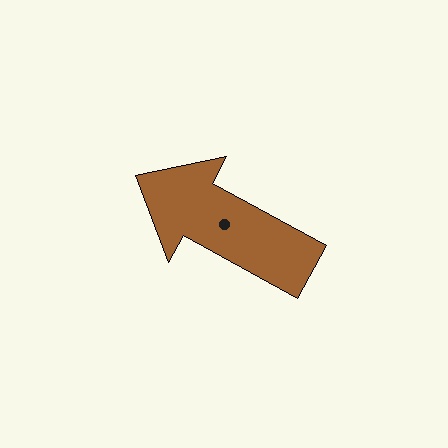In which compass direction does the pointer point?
Northwest.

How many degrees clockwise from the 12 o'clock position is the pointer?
Approximately 299 degrees.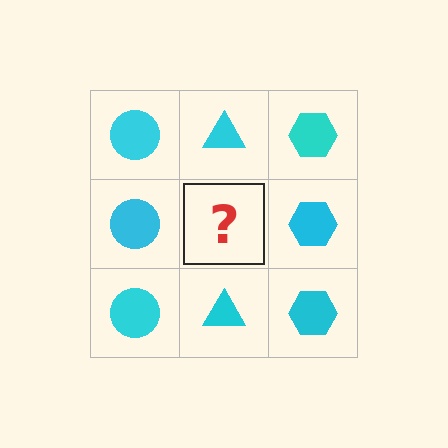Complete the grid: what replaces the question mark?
The question mark should be replaced with a cyan triangle.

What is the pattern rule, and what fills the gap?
The rule is that each column has a consistent shape. The gap should be filled with a cyan triangle.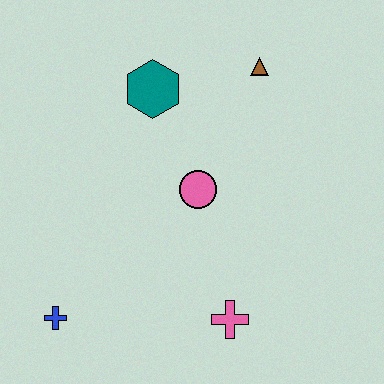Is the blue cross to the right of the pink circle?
No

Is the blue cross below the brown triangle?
Yes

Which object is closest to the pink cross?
The pink circle is closest to the pink cross.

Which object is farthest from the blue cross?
The brown triangle is farthest from the blue cross.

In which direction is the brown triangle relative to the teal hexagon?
The brown triangle is to the right of the teal hexagon.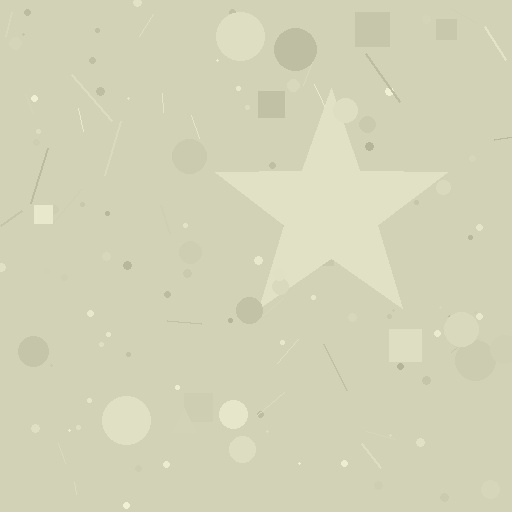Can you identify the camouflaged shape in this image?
The camouflaged shape is a star.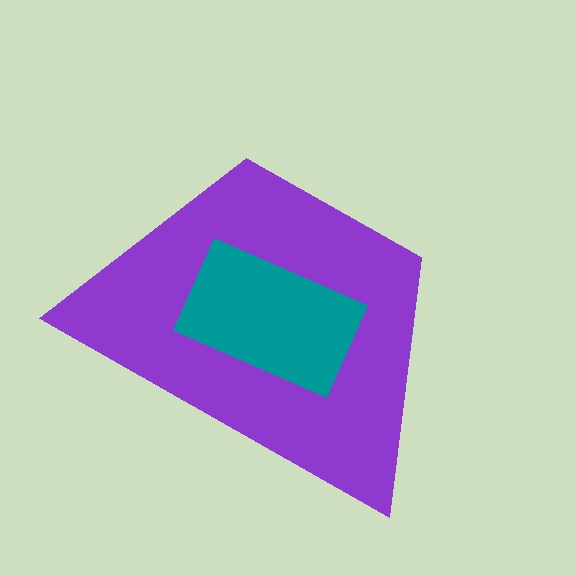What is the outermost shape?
The purple trapezoid.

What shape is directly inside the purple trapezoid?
The teal rectangle.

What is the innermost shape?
The teal rectangle.